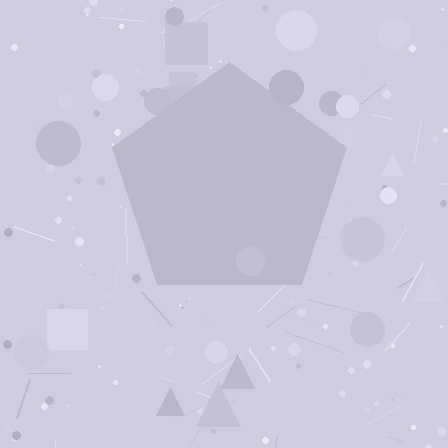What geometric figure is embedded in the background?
A pentagon is embedded in the background.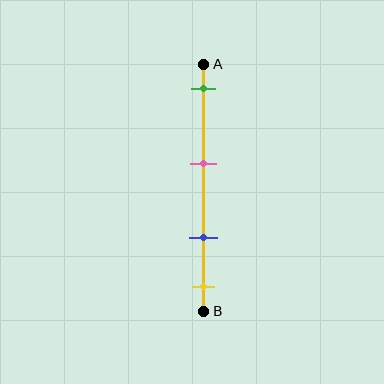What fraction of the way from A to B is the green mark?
The green mark is approximately 10% (0.1) of the way from A to B.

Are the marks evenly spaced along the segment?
No, the marks are not evenly spaced.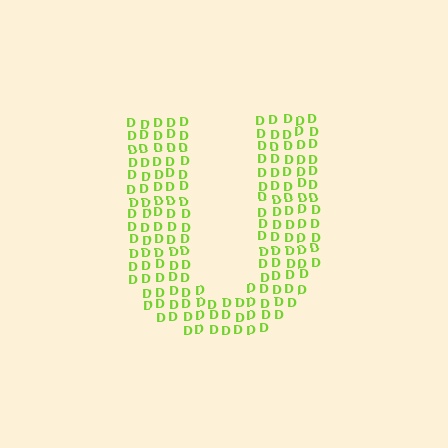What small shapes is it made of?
It is made of small letter D's.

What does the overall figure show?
The overall figure shows the letter U.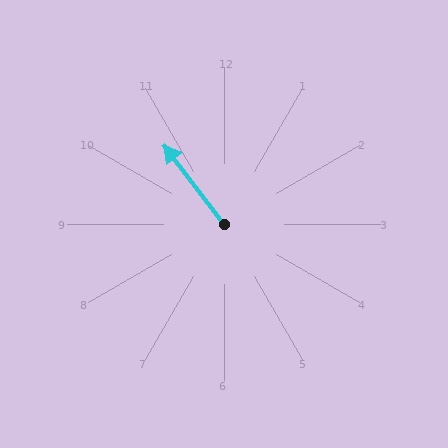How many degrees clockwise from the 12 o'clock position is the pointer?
Approximately 323 degrees.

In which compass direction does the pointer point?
Northwest.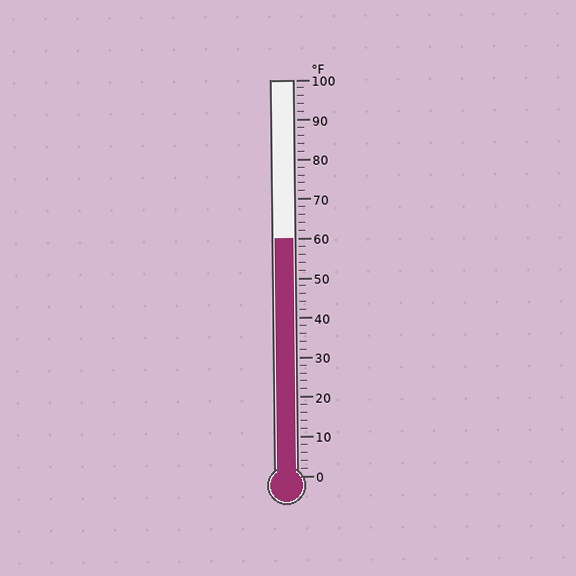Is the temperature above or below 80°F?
The temperature is below 80°F.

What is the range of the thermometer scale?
The thermometer scale ranges from 0°F to 100°F.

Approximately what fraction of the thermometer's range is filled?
The thermometer is filled to approximately 60% of its range.